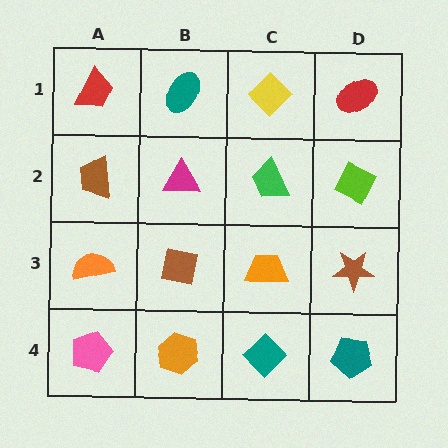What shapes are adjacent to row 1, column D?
A lime diamond (row 2, column D), a yellow diamond (row 1, column C).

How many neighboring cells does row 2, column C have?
4.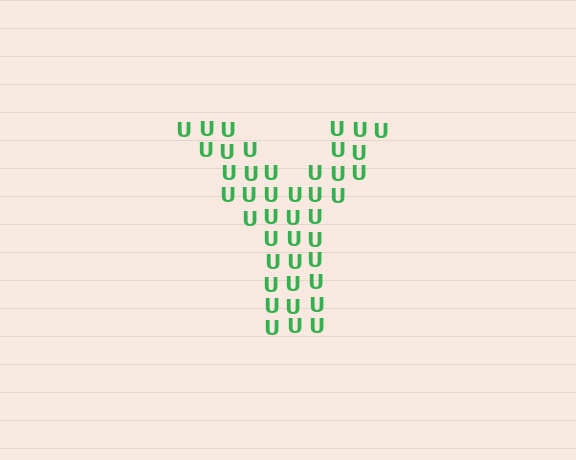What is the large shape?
The large shape is the letter Y.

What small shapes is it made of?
It is made of small letter U's.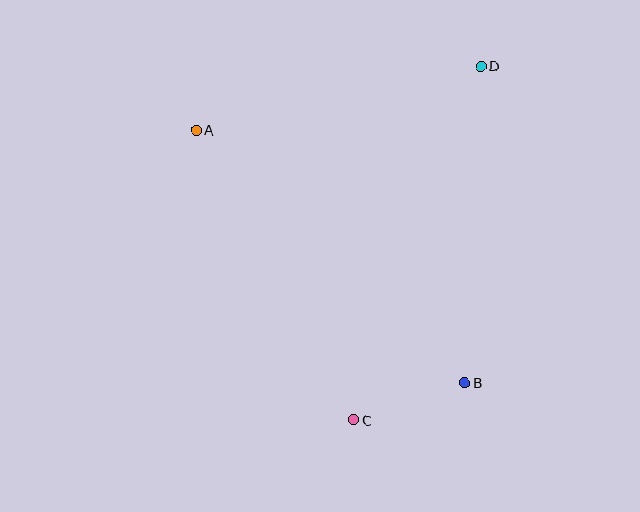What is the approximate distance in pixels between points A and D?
The distance between A and D is approximately 292 pixels.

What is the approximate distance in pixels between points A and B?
The distance between A and B is approximately 369 pixels.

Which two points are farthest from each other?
Points C and D are farthest from each other.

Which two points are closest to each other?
Points B and C are closest to each other.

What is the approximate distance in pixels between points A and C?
The distance between A and C is approximately 330 pixels.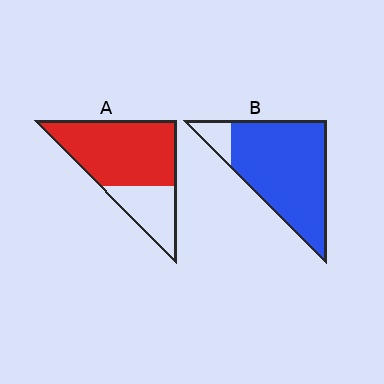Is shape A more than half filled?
Yes.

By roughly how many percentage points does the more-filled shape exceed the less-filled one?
By roughly 20 percentage points (B over A).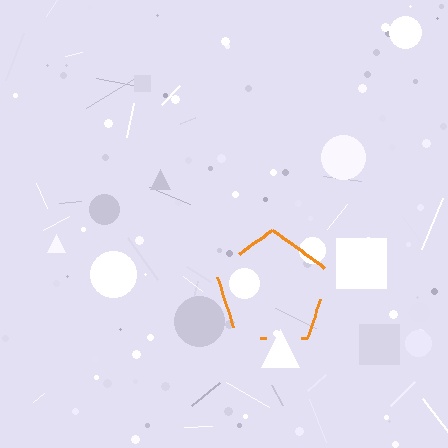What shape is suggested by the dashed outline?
The dashed outline suggests a pentagon.